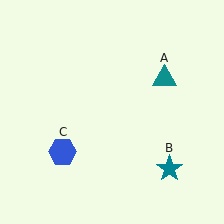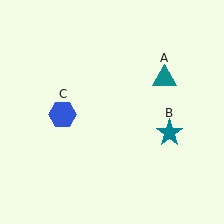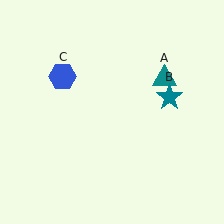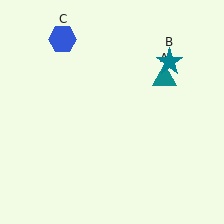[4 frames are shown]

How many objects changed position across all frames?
2 objects changed position: teal star (object B), blue hexagon (object C).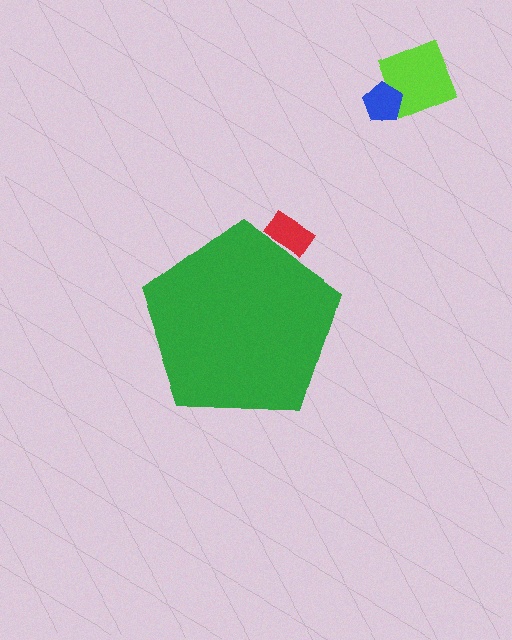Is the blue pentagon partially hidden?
No, the blue pentagon is fully visible.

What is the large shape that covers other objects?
A green pentagon.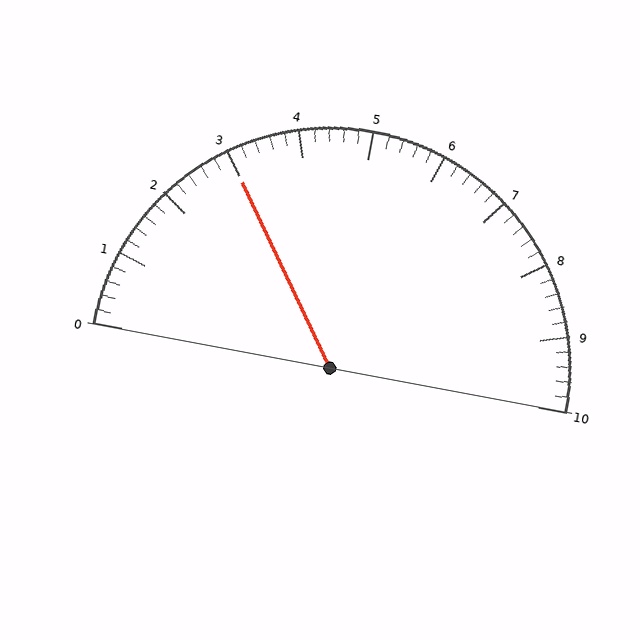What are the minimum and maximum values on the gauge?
The gauge ranges from 0 to 10.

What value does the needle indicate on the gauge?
The needle indicates approximately 3.0.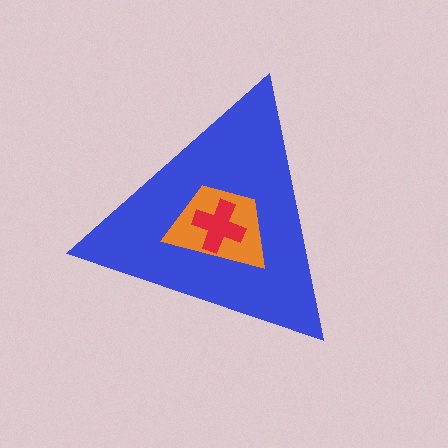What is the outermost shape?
The blue triangle.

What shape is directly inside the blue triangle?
The orange trapezoid.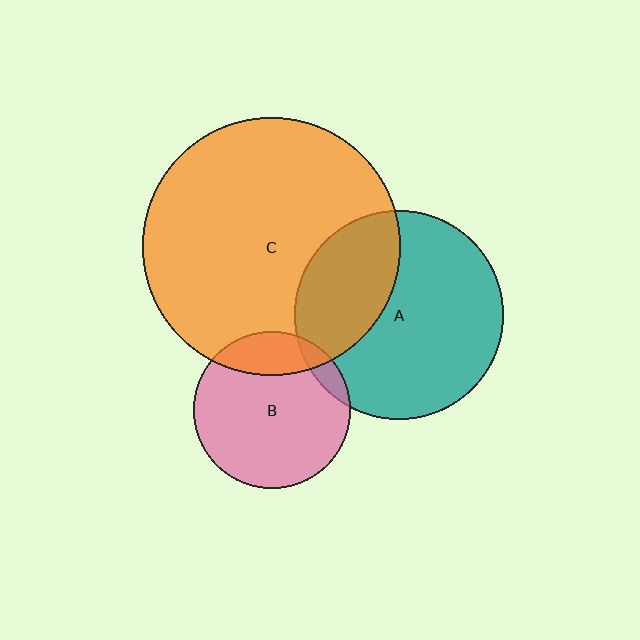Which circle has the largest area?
Circle C (orange).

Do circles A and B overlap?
Yes.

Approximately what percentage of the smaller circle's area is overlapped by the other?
Approximately 10%.